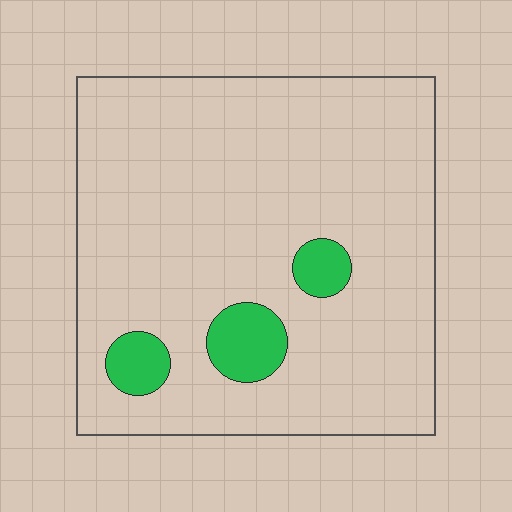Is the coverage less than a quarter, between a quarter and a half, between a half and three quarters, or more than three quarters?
Less than a quarter.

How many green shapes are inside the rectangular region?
3.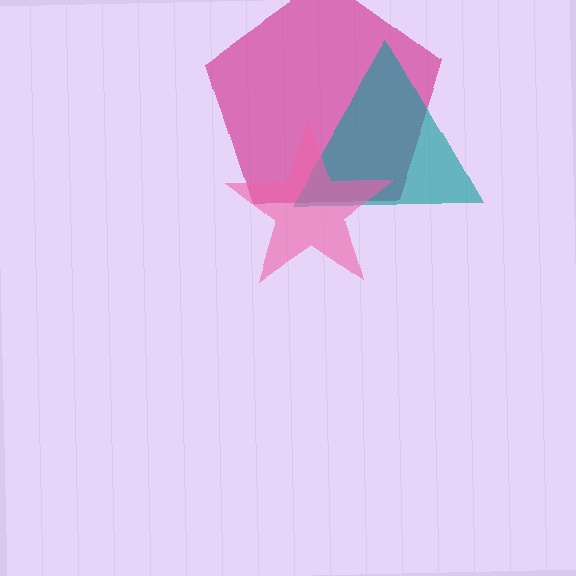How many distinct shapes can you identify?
There are 3 distinct shapes: a magenta pentagon, a teal triangle, a pink star.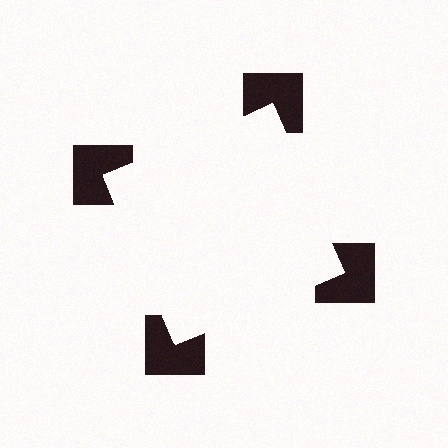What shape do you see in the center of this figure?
An illusory square — its edges are inferred from the aligned wedge cuts in the notched squares, not physically drawn.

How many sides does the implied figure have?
4 sides.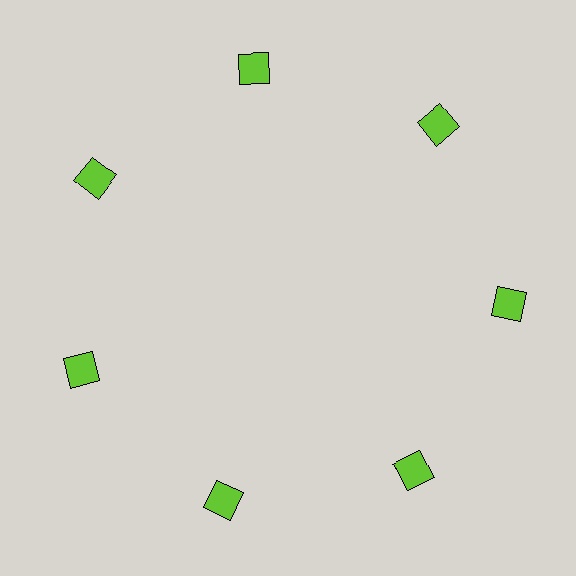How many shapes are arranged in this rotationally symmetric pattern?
There are 7 shapes, arranged in 7 groups of 1.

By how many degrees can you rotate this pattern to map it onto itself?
The pattern maps onto itself every 51 degrees of rotation.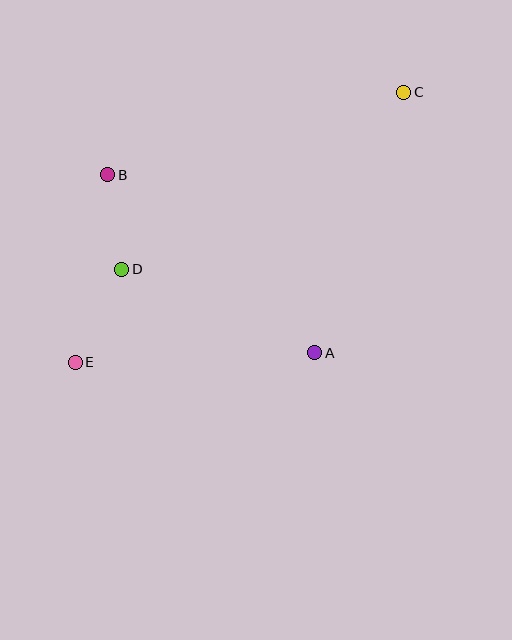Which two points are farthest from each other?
Points C and E are farthest from each other.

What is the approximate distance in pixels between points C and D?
The distance between C and D is approximately 333 pixels.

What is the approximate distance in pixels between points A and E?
The distance between A and E is approximately 239 pixels.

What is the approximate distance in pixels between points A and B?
The distance between A and B is approximately 273 pixels.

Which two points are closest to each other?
Points B and D are closest to each other.